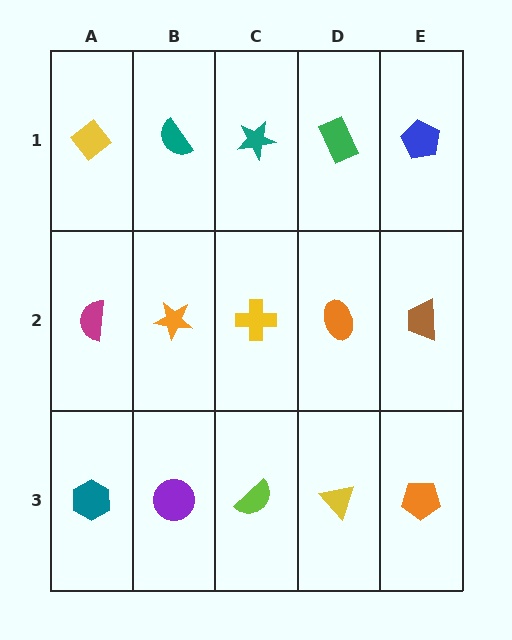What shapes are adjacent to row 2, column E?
A blue pentagon (row 1, column E), an orange pentagon (row 3, column E), an orange ellipse (row 2, column D).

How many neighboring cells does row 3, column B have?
3.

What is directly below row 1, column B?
An orange star.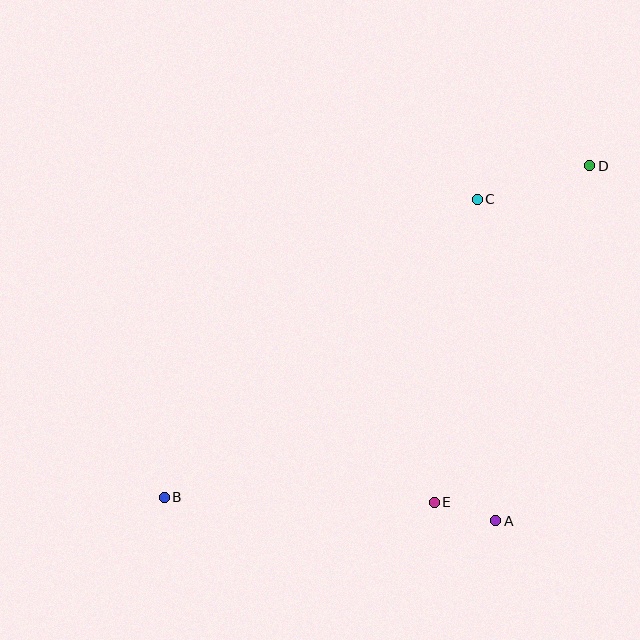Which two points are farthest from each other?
Points B and D are farthest from each other.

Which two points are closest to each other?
Points A and E are closest to each other.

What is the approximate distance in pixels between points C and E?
The distance between C and E is approximately 306 pixels.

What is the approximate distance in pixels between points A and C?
The distance between A and C is approximately 322 pixels.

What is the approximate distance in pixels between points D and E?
The distance between D and E is approximately 371 pixels.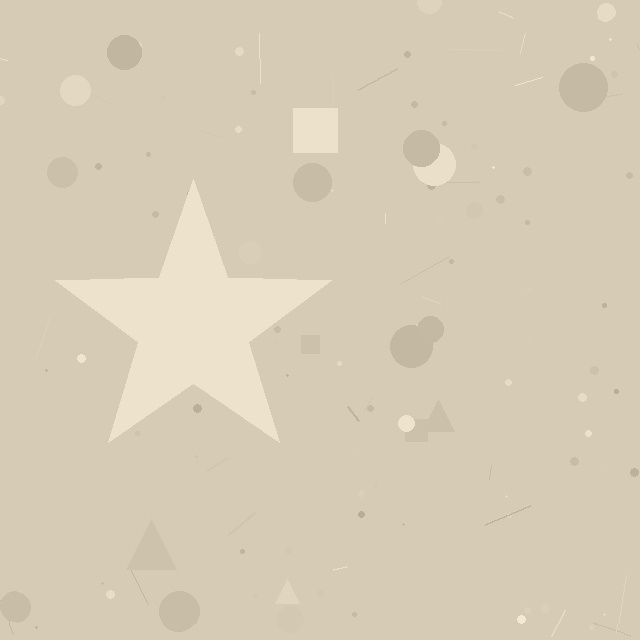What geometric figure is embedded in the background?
A star is embedded in the background.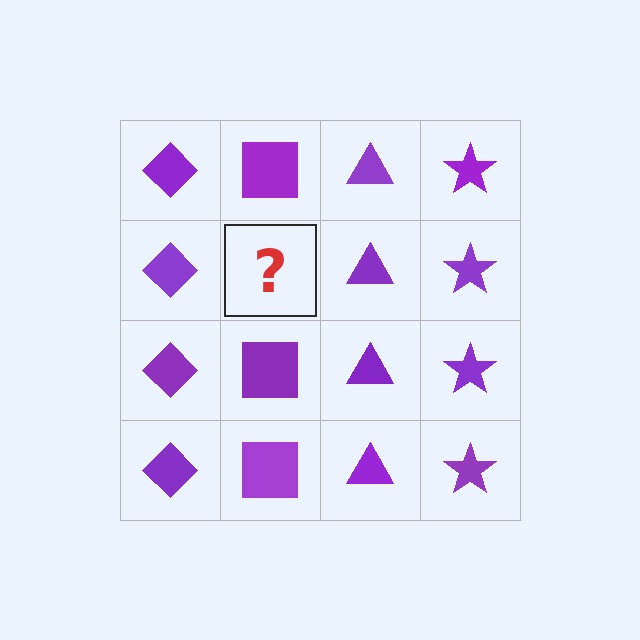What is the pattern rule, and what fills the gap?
The rule is that each column has a consistent shape. The gap should be filled with a purple square.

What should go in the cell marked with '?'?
The missing cell should contain a purple square.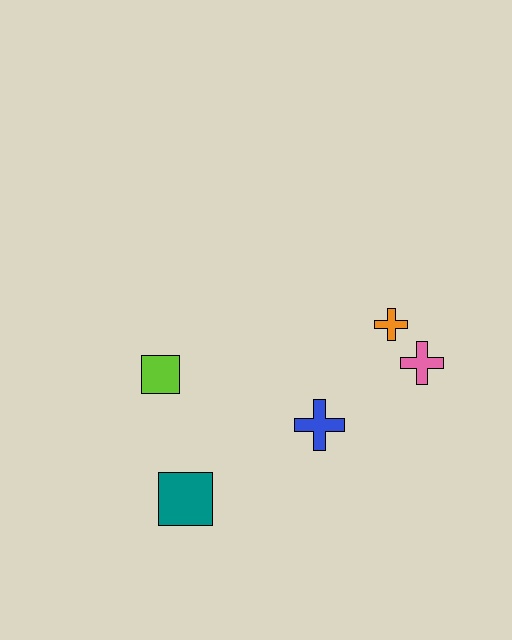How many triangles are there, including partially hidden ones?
There are no triangles.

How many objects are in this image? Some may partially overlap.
There are 5 objects.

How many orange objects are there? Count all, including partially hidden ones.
There is 1 orange object.